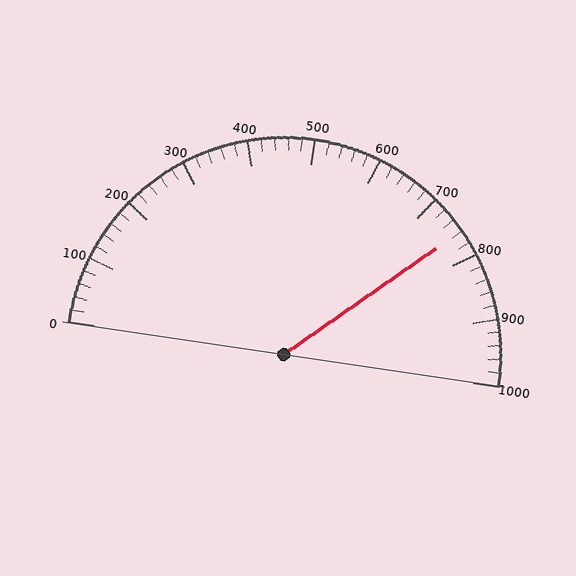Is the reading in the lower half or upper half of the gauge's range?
The reading is in the upper half of the range (0 to 1000).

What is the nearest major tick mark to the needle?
The nearest major tick mark is 800.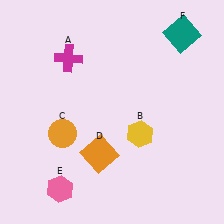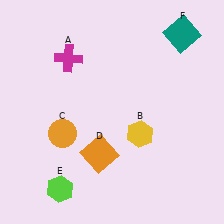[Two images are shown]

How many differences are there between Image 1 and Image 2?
There is 1 difference between the two images.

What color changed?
The hexagon (E) changed from pink in Image 1 to lime in Image 2.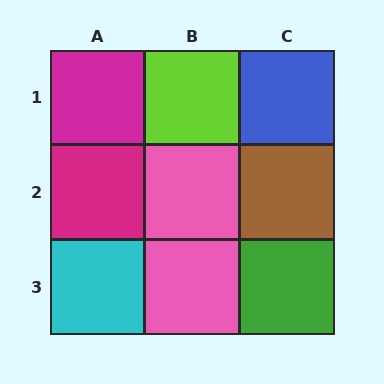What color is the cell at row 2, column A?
Magenta.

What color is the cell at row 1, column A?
Magenta.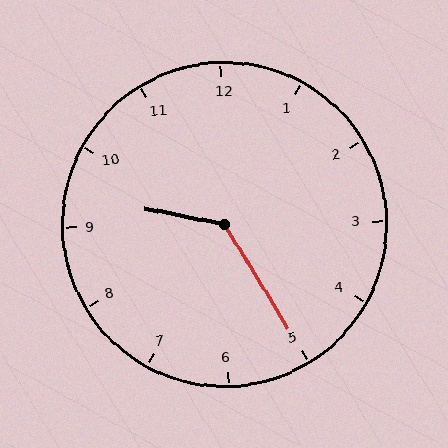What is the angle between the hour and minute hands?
Approximately 132 degrees.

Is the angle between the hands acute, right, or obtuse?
It is obtuse.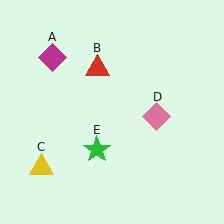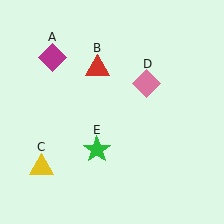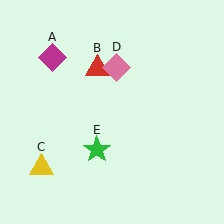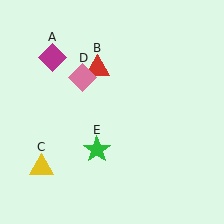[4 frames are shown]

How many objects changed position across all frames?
1 object changed position: pink diamond (object D).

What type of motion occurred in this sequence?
The pink diamond (object D) rotated counterclockwise around the center of the scene.